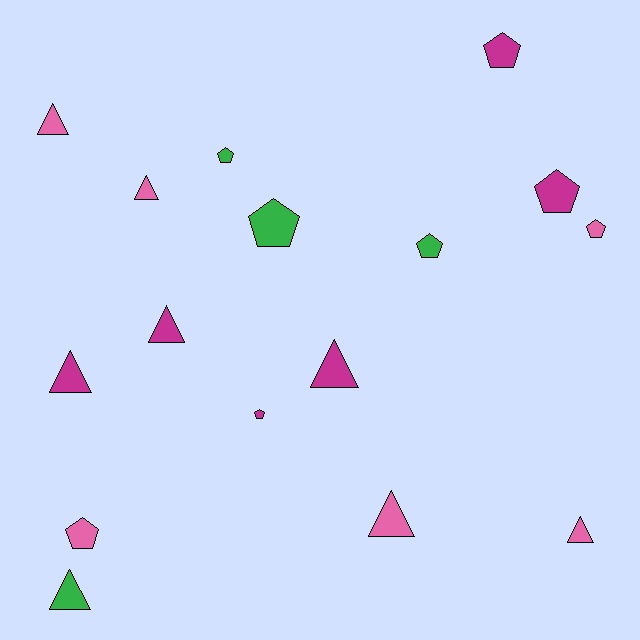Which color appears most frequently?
Pink, with 6 objects.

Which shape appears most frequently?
Pentagon, with 8 objects.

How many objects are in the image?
There are 16 objects.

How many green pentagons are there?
There are 3 green pentagons.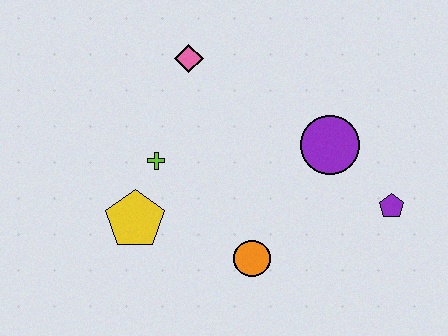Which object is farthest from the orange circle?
The pink diamond is farthest from the orange circle.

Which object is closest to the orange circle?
The yellow pentagon is closest to the orange circle.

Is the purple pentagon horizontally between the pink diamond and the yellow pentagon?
No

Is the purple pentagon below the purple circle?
Yes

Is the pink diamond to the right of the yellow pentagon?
Yes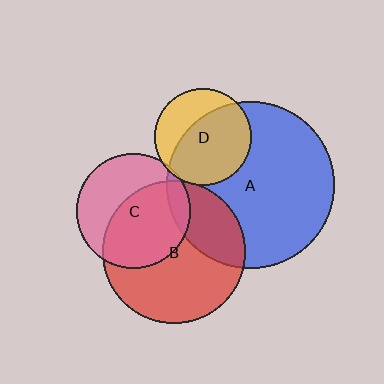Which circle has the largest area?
Circle A (blue).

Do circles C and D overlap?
Yes.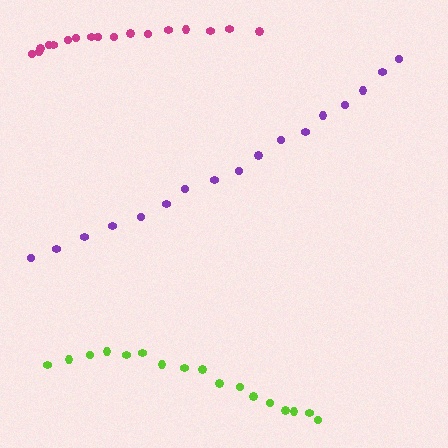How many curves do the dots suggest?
There are 3 distinct paths.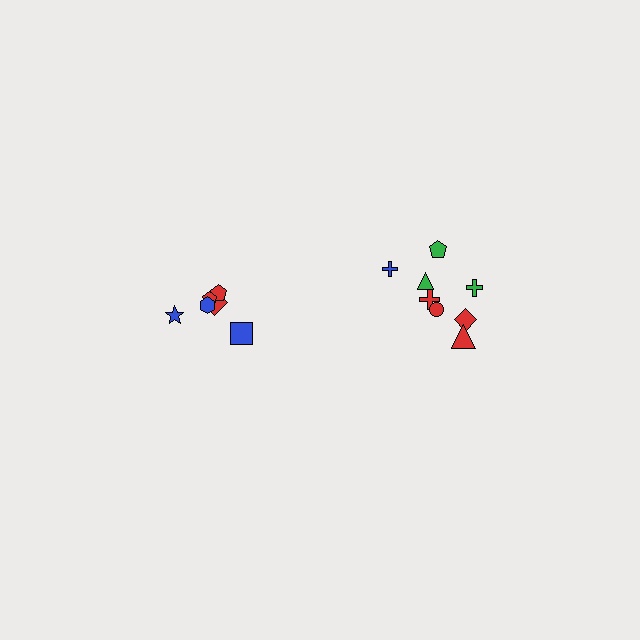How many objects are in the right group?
There are 8 objects.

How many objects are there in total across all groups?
There are 14 objects.